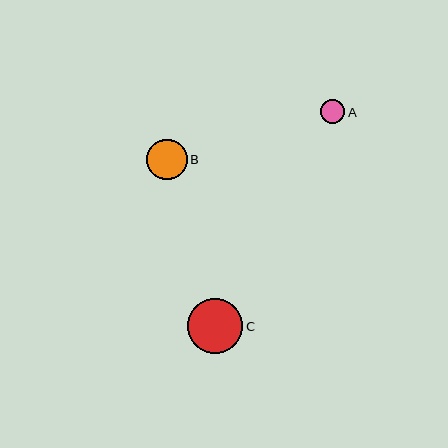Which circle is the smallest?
Circle A is the smallest with a size of approximately 25 pixels.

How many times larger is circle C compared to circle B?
Circle C is approximately 1.4 times the size of circle B.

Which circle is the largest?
Circle C is the largest with a size of approximately 55 pixels.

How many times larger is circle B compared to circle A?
Circle B is approximately 1.7 times the size of circle A.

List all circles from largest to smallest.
From largest to smallest: C, B, A.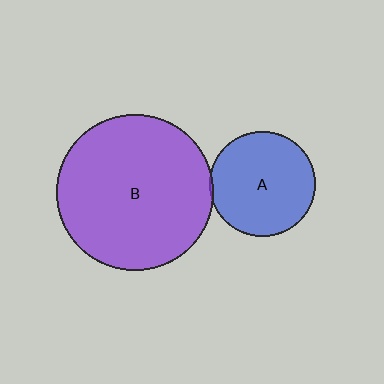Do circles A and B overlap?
Yes.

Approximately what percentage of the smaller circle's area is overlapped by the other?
Approximately 5%.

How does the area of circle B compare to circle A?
Approximately 2.2 times.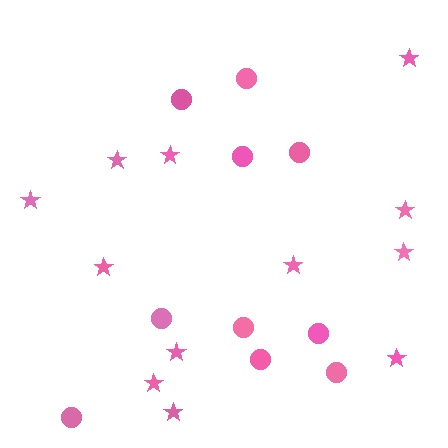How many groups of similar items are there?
There are 2 groups: one group of stars (12) and one group of circles (10).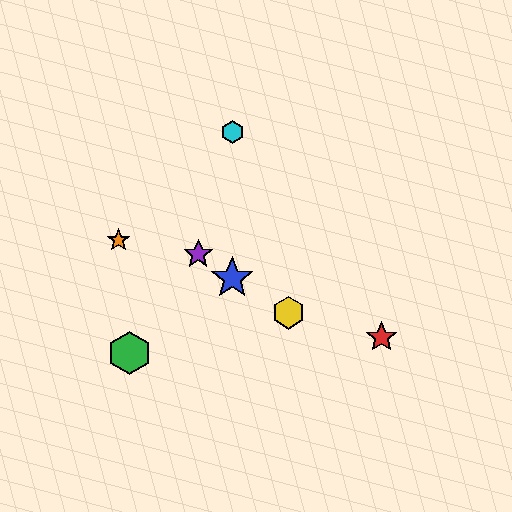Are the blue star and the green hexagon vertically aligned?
No, the blue star is at x≈232 and the green hexagon is at x≈129.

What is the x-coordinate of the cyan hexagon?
The cyan hexagon is at x≈232.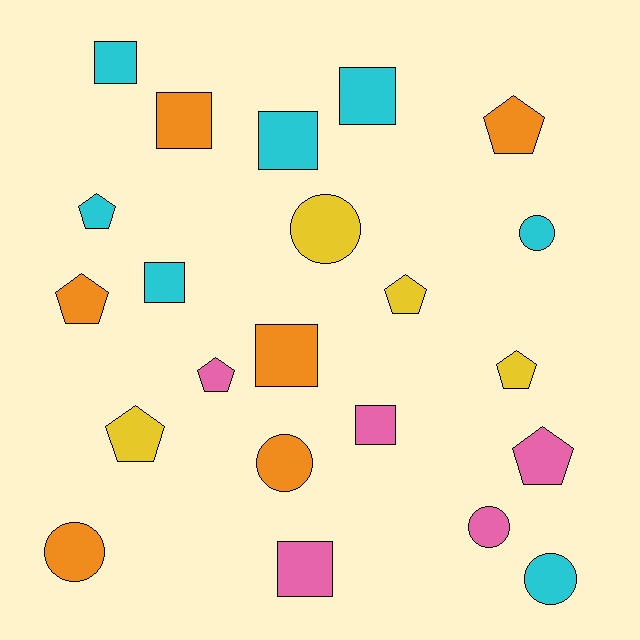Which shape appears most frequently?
Square, with 8 objects.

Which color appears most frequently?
Cyan, with 7 objects.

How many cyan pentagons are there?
There is 1 cyan pentagon.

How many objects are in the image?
There are 22 objects.